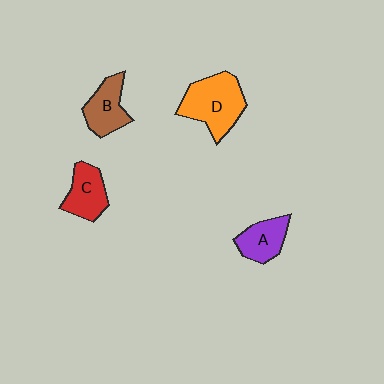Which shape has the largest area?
Shape D (orange).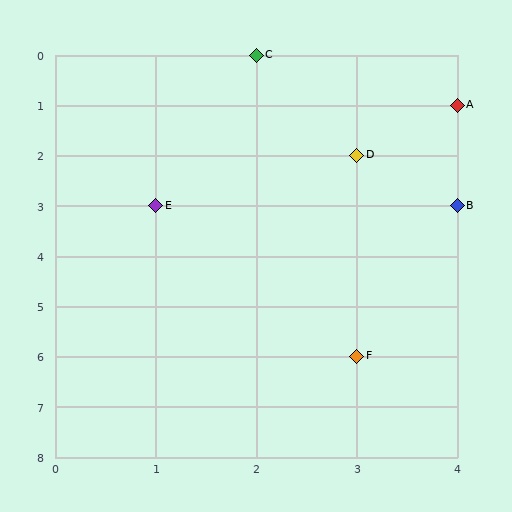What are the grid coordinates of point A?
Point A is at grid coordinates (4, 1).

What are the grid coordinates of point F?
Point F is at grid coordinates (3, 6).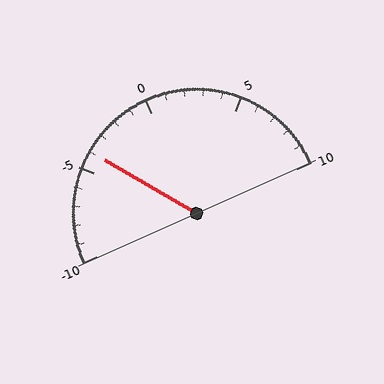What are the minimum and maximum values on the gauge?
The gauge ranges from -10 to 10.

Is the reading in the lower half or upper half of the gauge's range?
The reading is in the lower half of the range (-10 to 10).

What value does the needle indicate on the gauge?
The needle indicates approximately -4.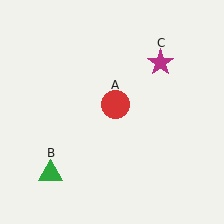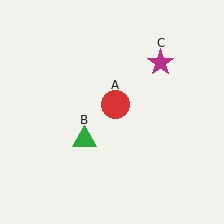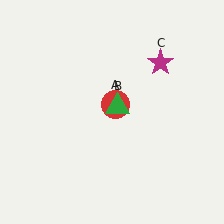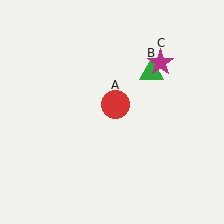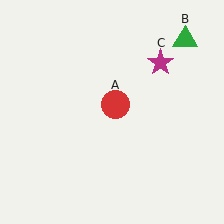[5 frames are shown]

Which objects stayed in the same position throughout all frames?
Red circle (object A) and magenta star (object C) remained stationary.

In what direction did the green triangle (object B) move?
The green triangle (object B) moved up and to the right.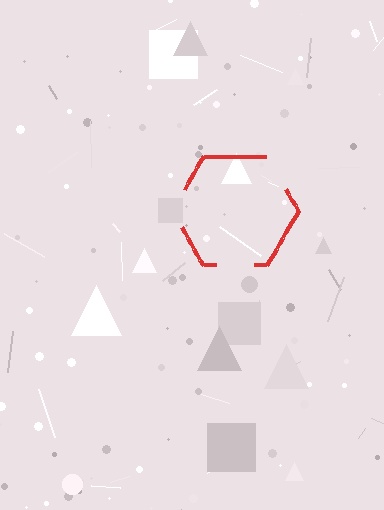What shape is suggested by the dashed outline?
The dashed outline suggests a hexagon.